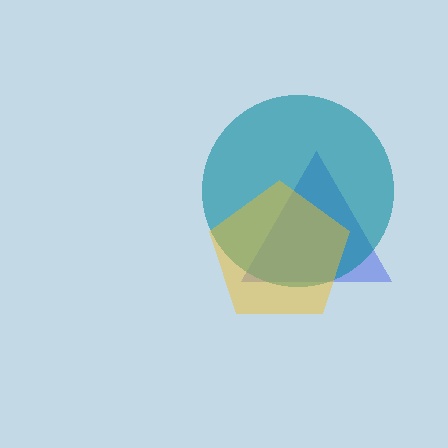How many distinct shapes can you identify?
There are 3 distinct shapes: a blue triangle, a teal circle, a yellow pentagon.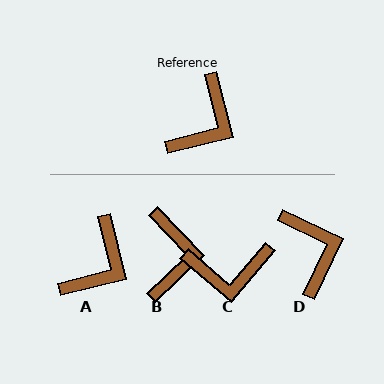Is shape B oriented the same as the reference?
No, it is off by about 30 degrees.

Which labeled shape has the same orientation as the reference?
A.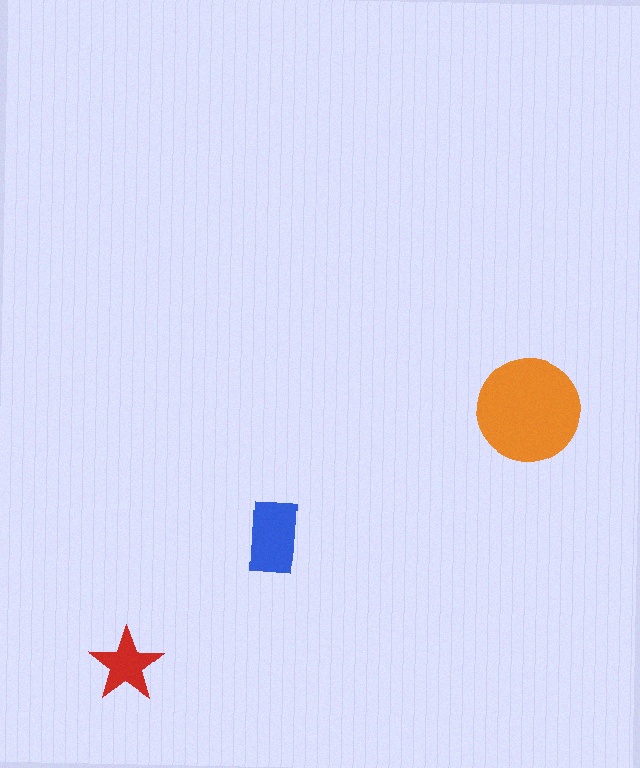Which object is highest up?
The orange circle is topmost.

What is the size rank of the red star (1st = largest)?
3rd.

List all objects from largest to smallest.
The orange circle, the blue rectangle, the red star.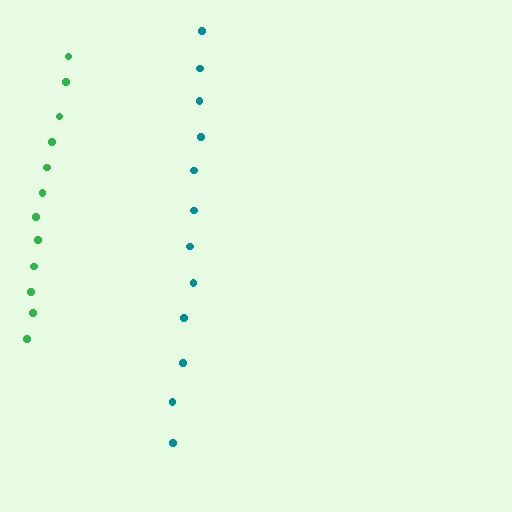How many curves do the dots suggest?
There are 2 distinct paths.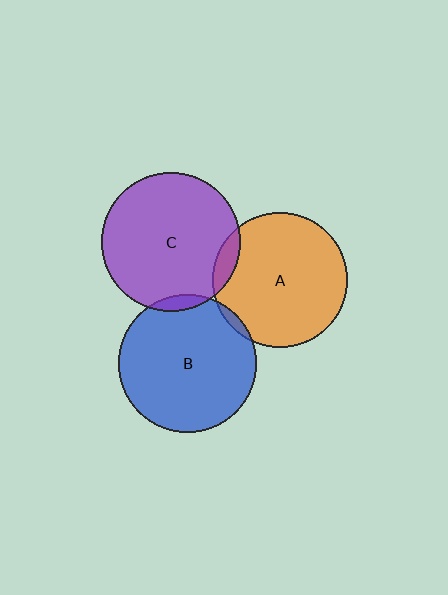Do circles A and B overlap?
Yes.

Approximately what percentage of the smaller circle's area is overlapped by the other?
Approximately 5%.